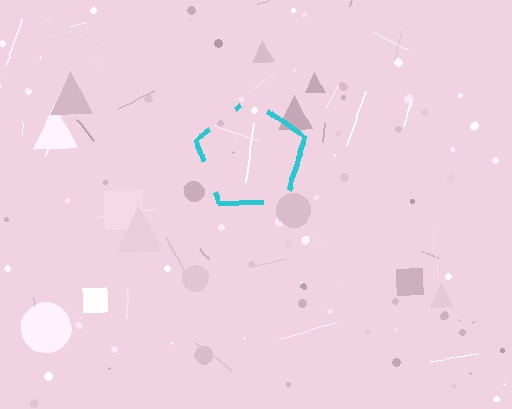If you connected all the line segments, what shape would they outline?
They would outline a pentagon.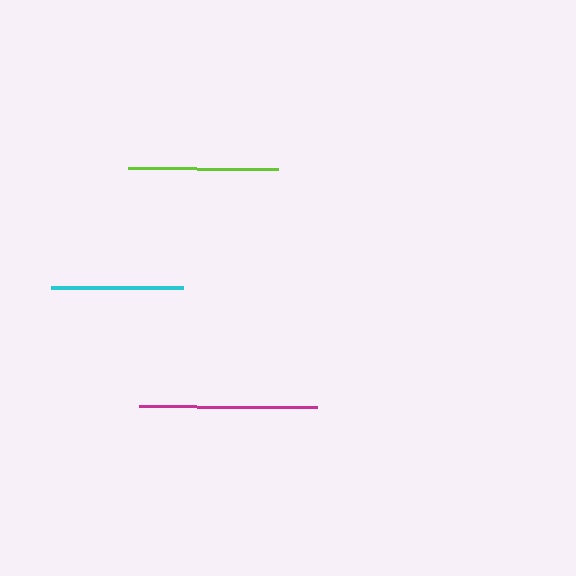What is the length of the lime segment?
The lime segment is approximately 151 pixels long.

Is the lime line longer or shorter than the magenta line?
The magenta line is longer than the lime line.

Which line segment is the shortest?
The cyan line is the shortest at approximately 131 pixels.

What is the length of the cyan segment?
The cyan segment is approximately 131 pixels long.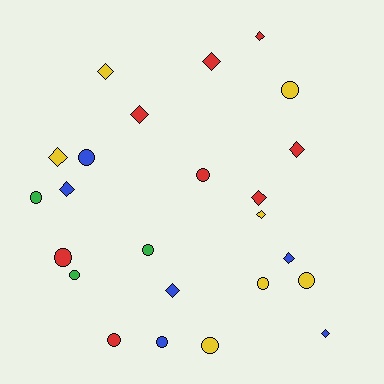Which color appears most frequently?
Red, with 8 objects.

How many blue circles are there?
There are 2 blue circles.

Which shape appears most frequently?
Diamond, with 12 objects.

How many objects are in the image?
There are 24 objects.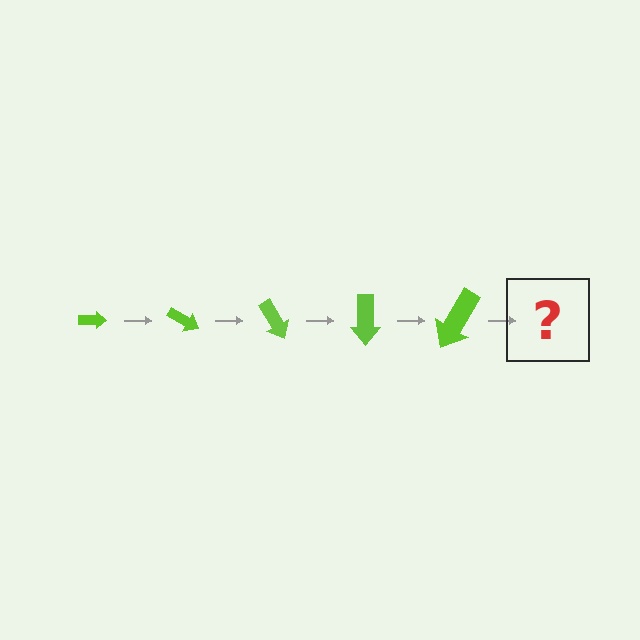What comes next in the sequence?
The next element should be an arrow, larger than the previous one and rotated 150 degrees from the start.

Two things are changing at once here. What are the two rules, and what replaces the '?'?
The two rules are that the arrow grows larger each step and it rotates 30 degrees each step. The '?' should be an arrow, larger than the previous one and rotated 150 degrees from the start.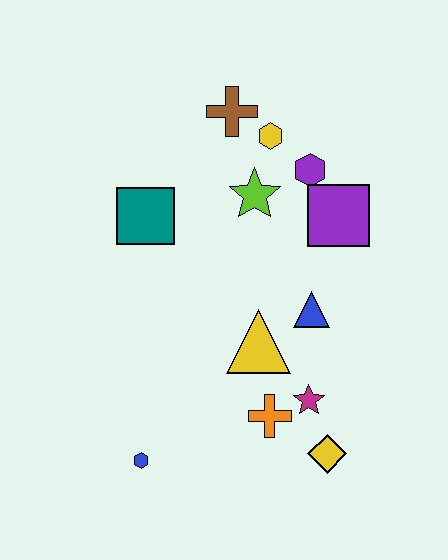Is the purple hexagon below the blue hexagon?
No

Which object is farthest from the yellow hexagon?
The blue hexagon is farthest from the yellow hexagon.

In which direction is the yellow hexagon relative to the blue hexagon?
The yellow hexagon is above the blue hexagon.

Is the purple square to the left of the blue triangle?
No